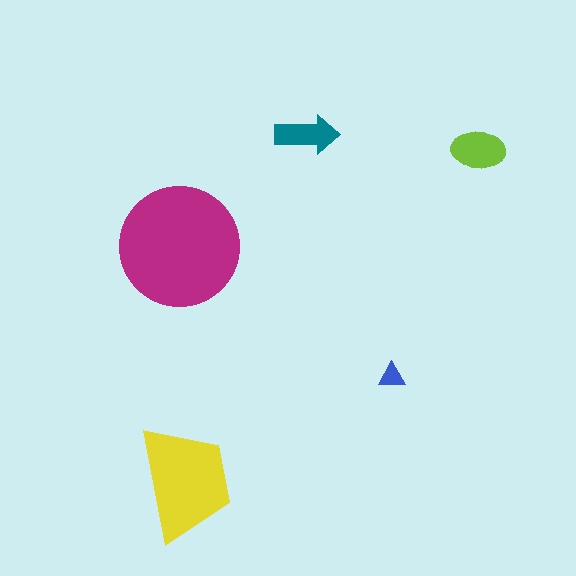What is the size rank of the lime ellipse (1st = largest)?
3rd.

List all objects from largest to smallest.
The magenta circle, the yellow trapezoid, the lime ellipse, the teal arrow, the blue triangle.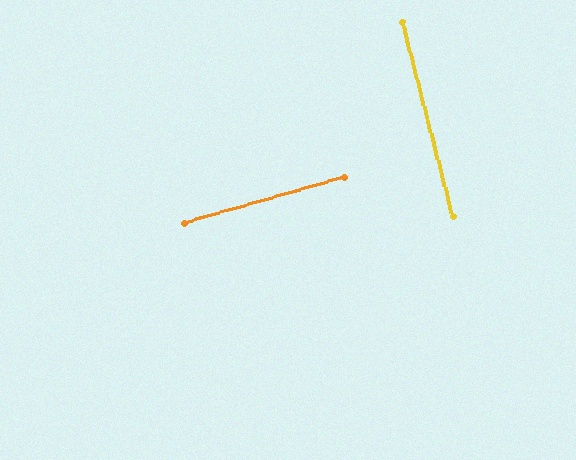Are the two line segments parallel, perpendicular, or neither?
Perpendicular — they meet at approximately 89°.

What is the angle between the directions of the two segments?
Approximately 89 degrees.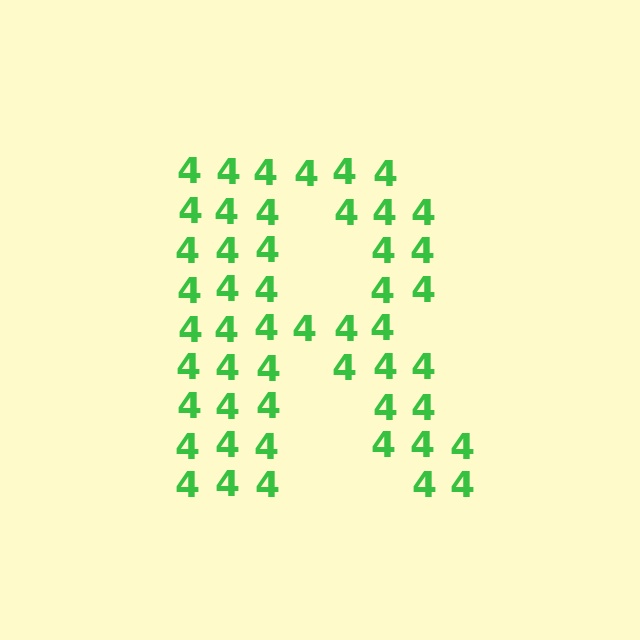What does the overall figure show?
The overall figure shows the letter R.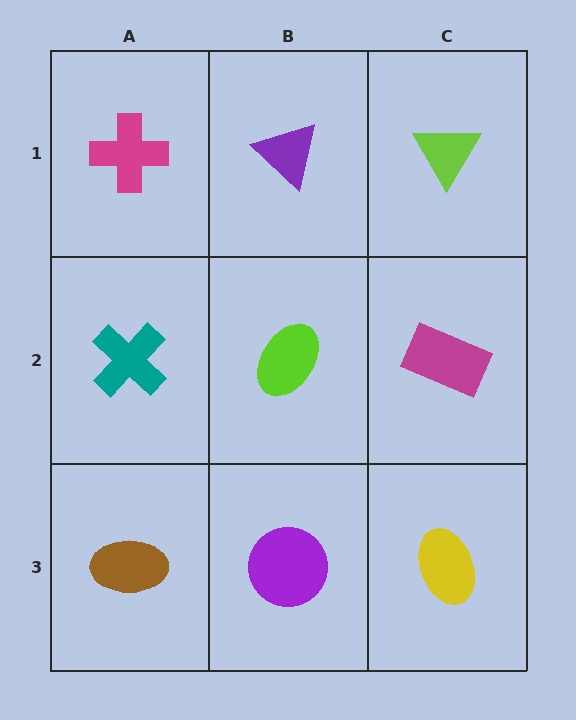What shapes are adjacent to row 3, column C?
A magenta rectangle (row 2, column C), a purple circle (row 3, column B).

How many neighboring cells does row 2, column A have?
3.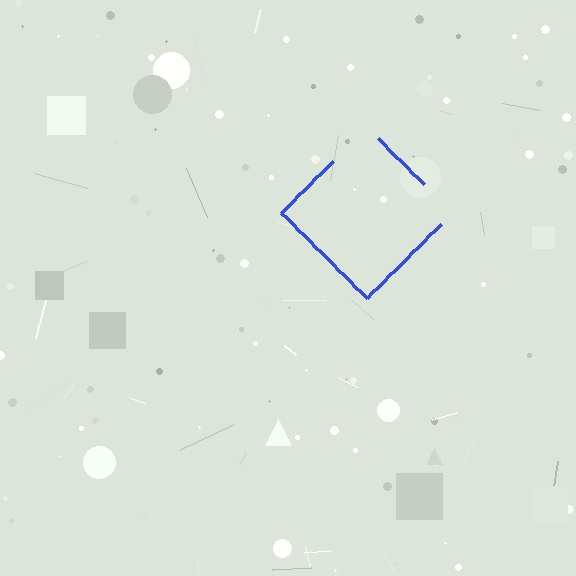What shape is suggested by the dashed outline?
The dashed outline suggests a diamond.